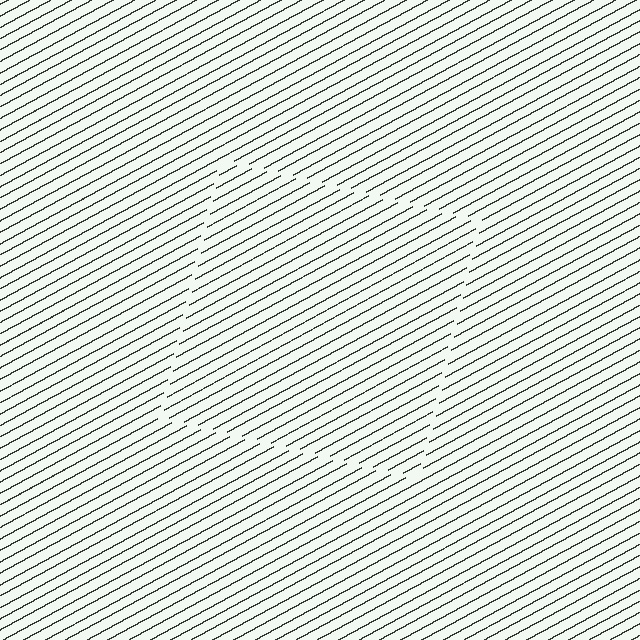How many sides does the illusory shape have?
4 sides — the line-ends trace a square.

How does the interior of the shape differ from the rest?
The interior of the shape contains the same grating, shifted by half a period — the contour is defined by the phase discontinuity where line-ends from the inner and outer gratings abut.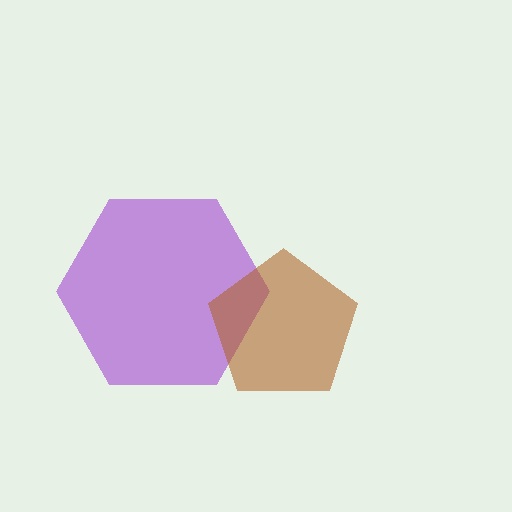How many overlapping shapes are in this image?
There are 2 overlapping shapes in the image.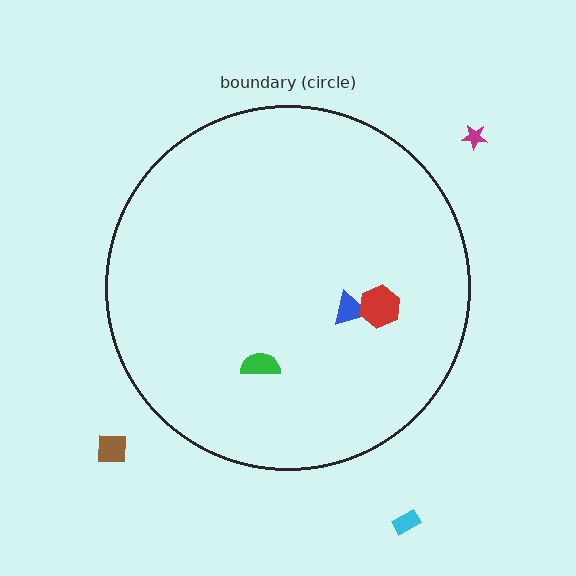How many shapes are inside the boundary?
3 inside, 3 outside.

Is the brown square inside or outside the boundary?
Outside.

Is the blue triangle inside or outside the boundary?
Inside.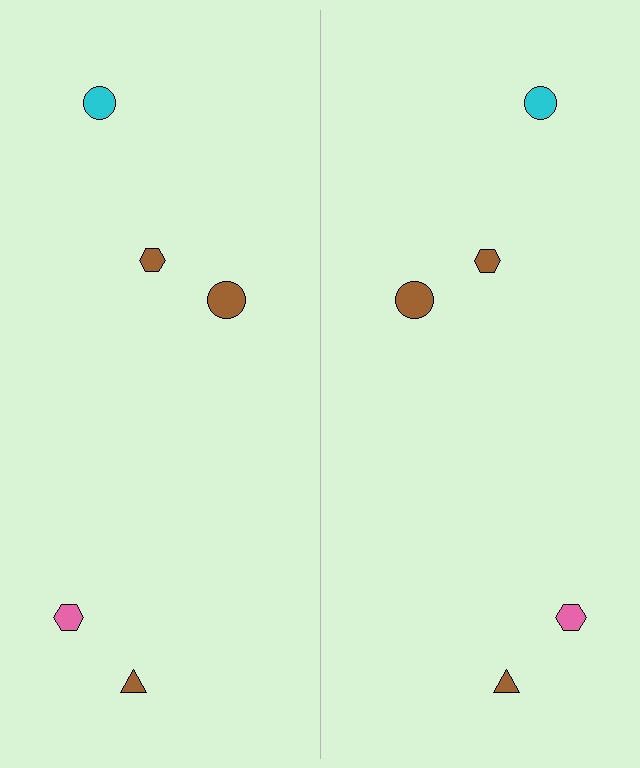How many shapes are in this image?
There are 10 shapes in this image.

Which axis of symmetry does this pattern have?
The pattern has a vertical axis of symmetry running through the center of the image.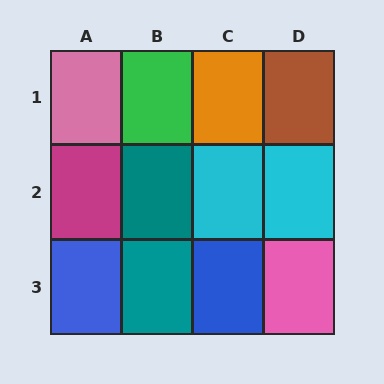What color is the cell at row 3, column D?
Pink.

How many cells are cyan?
2 cells are cyan.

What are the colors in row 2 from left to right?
Magenta, teal, cyan, cyan.